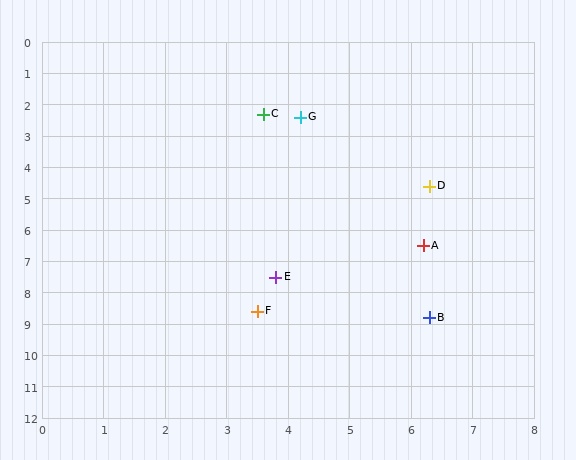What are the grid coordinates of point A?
Point A is at approximately (6.2, 6.5).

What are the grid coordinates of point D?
Point D is at approximately (6.3, 4.6).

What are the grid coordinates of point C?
Point C is at approximately (3.6, 2.3).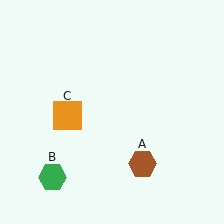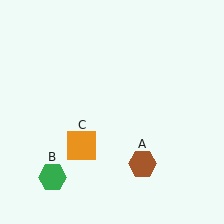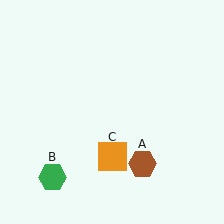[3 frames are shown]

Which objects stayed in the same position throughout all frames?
Brown hexagon (object A) and green hexagon (object B) remained stationary.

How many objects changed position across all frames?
1 object changed position: orange square (object C).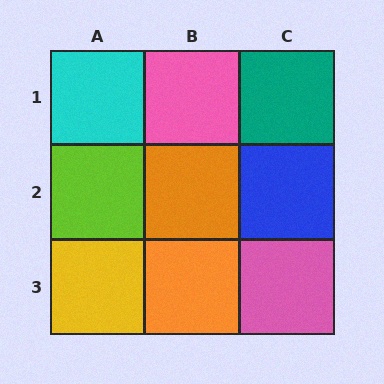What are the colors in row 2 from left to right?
Lime, orange, blue.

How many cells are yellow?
1 cell is yellow.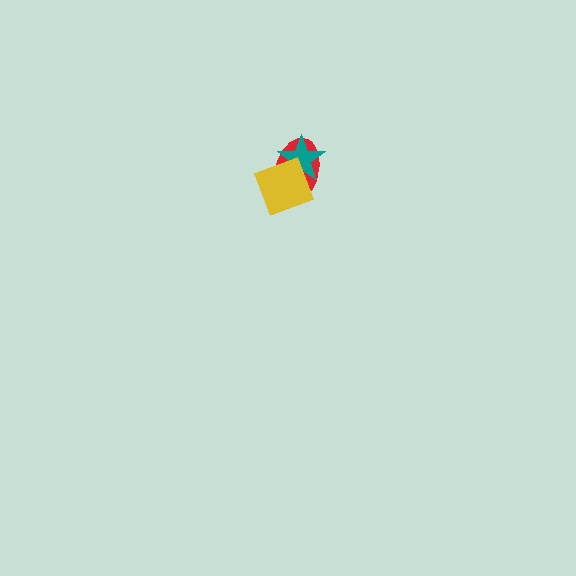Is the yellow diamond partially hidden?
No, no other shape covers it.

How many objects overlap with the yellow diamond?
2 objects overlap with the yellow diamond.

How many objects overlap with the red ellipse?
2 objects overlap with the red ellipse.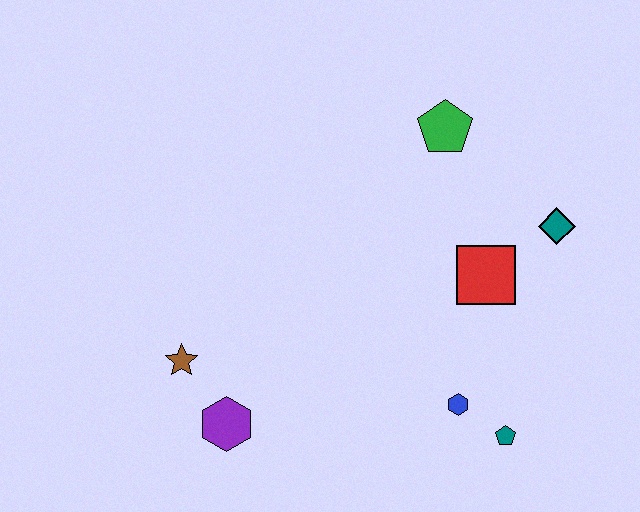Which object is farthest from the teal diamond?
The brown star is farthest from the teal diamond.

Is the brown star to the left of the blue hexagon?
Yes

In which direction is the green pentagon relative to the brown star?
The green pentagon is to the right of the brown star.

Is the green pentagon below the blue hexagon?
No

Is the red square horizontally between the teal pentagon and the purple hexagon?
Yes